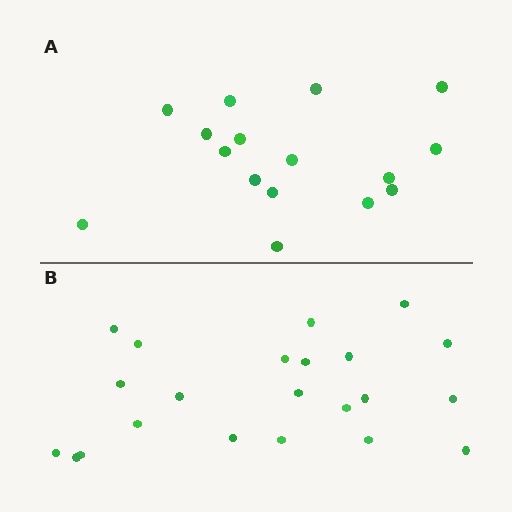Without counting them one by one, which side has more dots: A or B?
Region B (the bottom region) has more dots.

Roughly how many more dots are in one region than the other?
Region B has about 6 more dots than region A.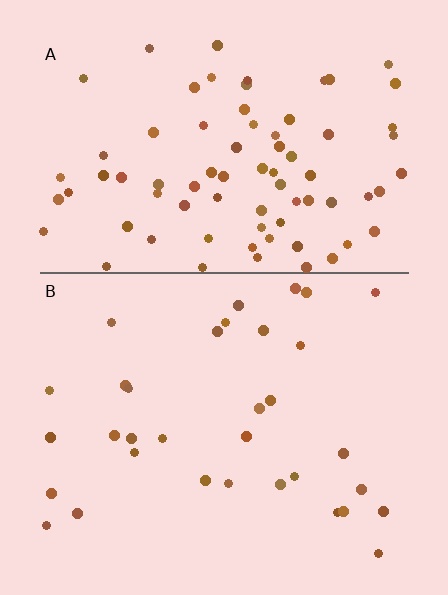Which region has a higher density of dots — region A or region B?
A (the top).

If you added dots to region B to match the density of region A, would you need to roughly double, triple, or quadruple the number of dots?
Approximately double.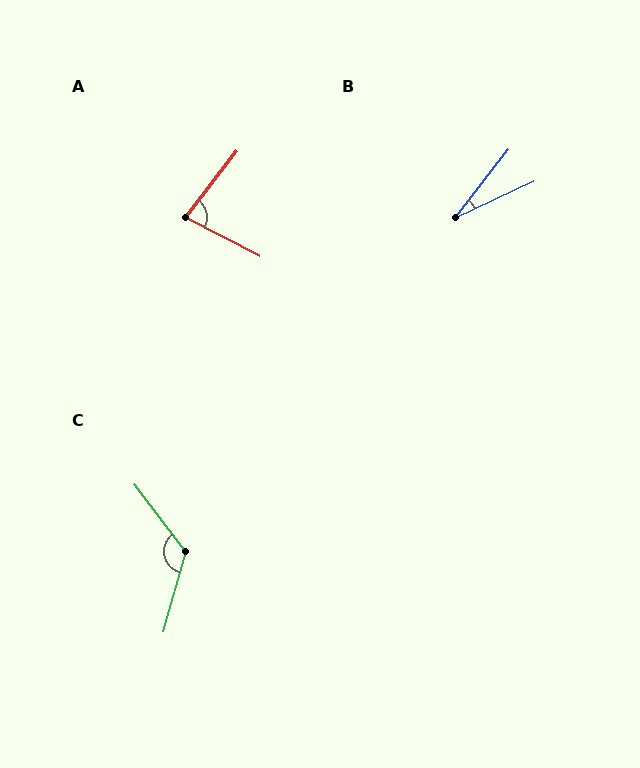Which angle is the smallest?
B, at approximately 27 degrees.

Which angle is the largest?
C, at approximately 127 degrees.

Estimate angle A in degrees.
Approximately 80 degrees.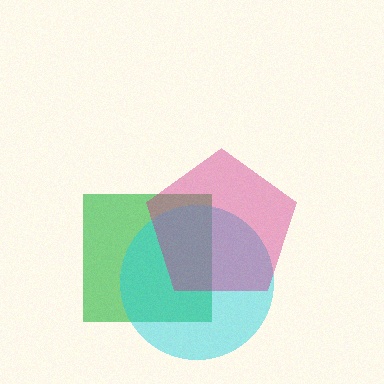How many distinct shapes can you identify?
There are 3 distinct shapes: a green square, a cyan circle, a magenta pentagon.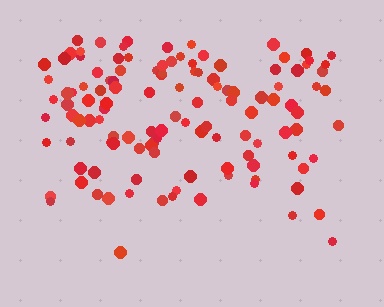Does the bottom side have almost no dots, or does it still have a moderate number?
Still a moderate number, just noticeably fewer than the top.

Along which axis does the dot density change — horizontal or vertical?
Vertical.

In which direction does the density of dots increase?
From bottom to top, with the top side densest.